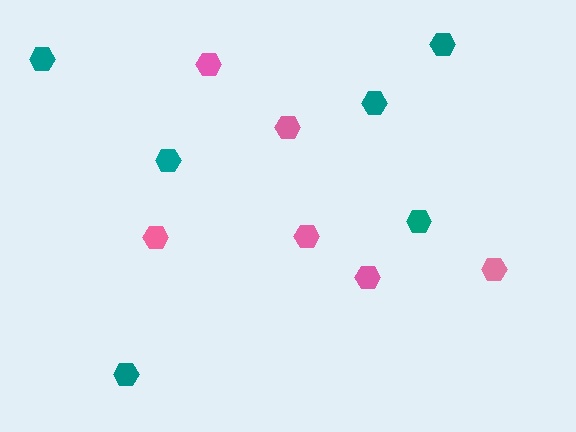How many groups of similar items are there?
There are 2 groups: one group of pink hexagons (6) and one group of teal hexagons (6).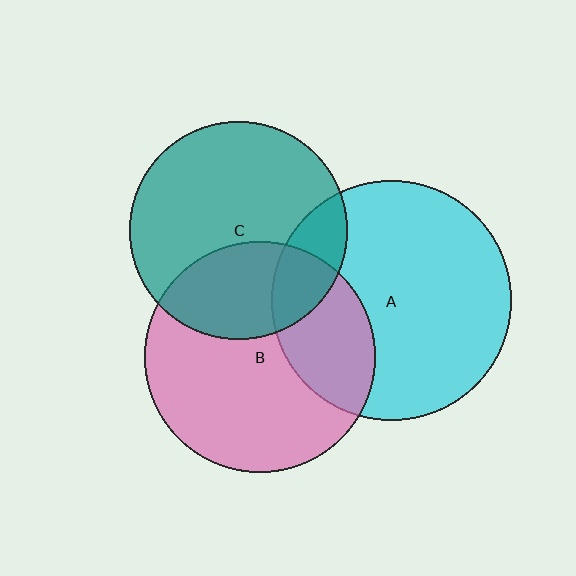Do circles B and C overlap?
Yes.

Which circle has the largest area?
Circle A (cyan).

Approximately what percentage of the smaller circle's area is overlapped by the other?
Approximately 35%.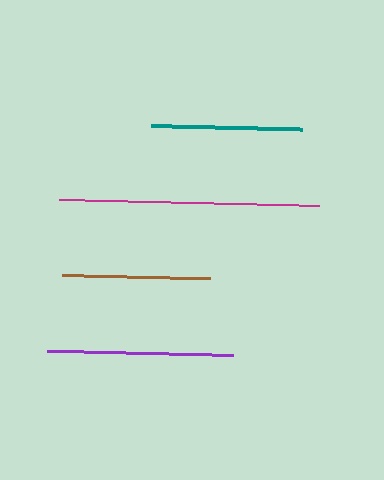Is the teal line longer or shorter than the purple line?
The purple line is longer than the teal line.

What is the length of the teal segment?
The teal segment is approximately 151 pixels long.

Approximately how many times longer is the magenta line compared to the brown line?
The magenta line is approximately 1.8 times the length of the brown line.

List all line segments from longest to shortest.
From longest to shortest: magenta, purple, teal, brown.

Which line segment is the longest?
The magenta line is the longest at approximately 261 pixels.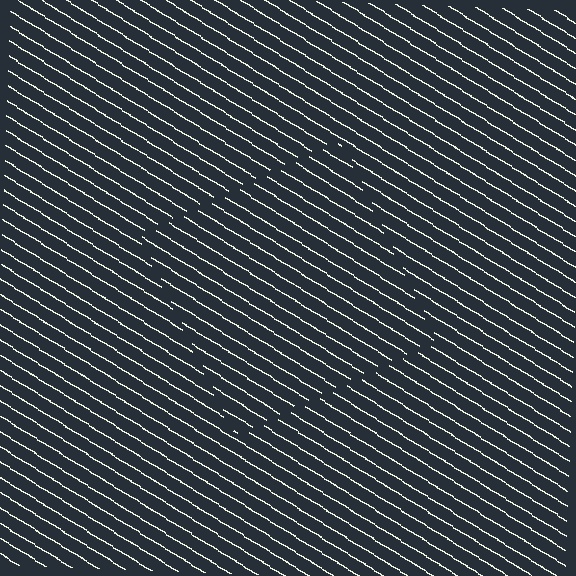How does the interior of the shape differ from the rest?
The interior of the shape contains the same grating, shifted by half a period — the contour is defined by the phase discontinuity where line-ends from the inner and outer gratings abut.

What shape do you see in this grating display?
An illusory square. The interior of the shape contains the same grating, shifted by half a period — the contour is defined by the phase discontinuity where line-ends from the inner and outer gratings abut.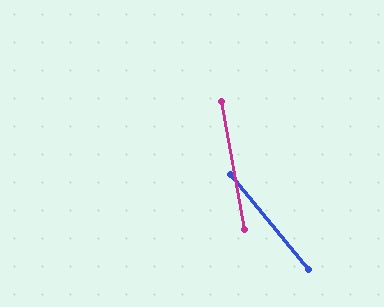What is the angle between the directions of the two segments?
Approximately 29 degrees.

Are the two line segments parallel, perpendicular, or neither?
Neither parallel nor perpendicular — they differ by about 29°.